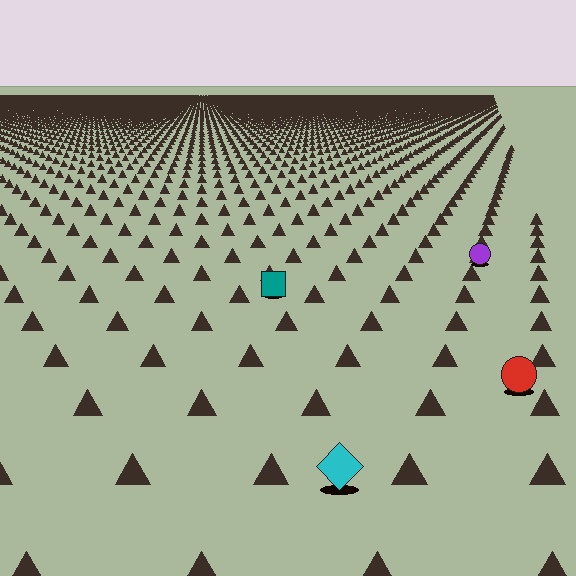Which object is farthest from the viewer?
The purple circle is farthest from the viewer. It appears smaller and the ground texture around it is denser.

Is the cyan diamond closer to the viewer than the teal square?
Yes. The cyan diamond is closer — you can tell from the texture gradient: the ground texture is coarser near it.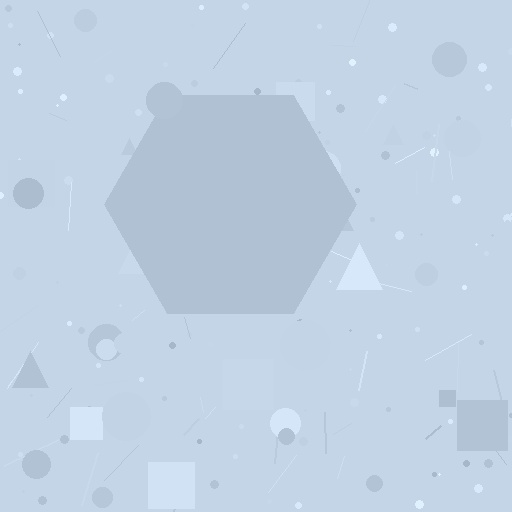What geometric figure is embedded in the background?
A hexagon is embedded in the background.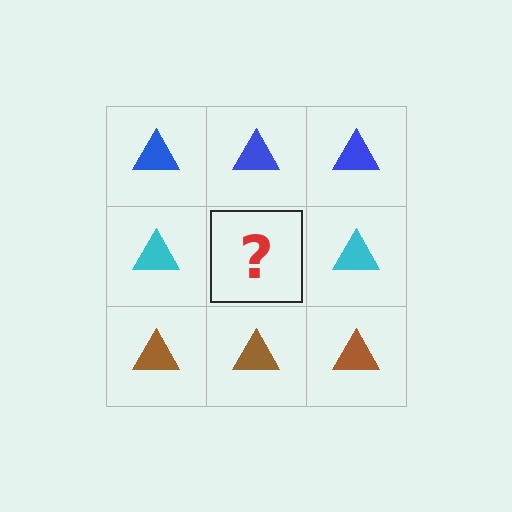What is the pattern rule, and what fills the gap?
The rule is that each row has a consistent color. The gap should be filled with a cyan triangle.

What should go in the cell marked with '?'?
The missing cell should contain a cyan triangle.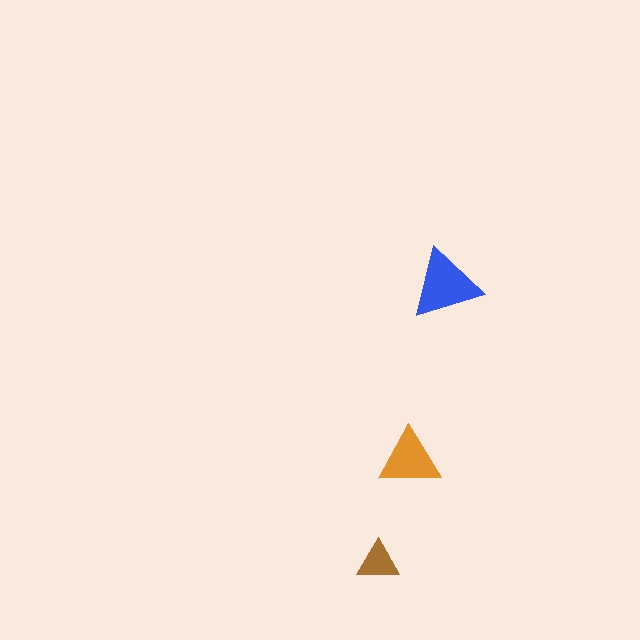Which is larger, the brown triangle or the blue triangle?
The blue one.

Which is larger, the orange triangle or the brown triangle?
The orange one.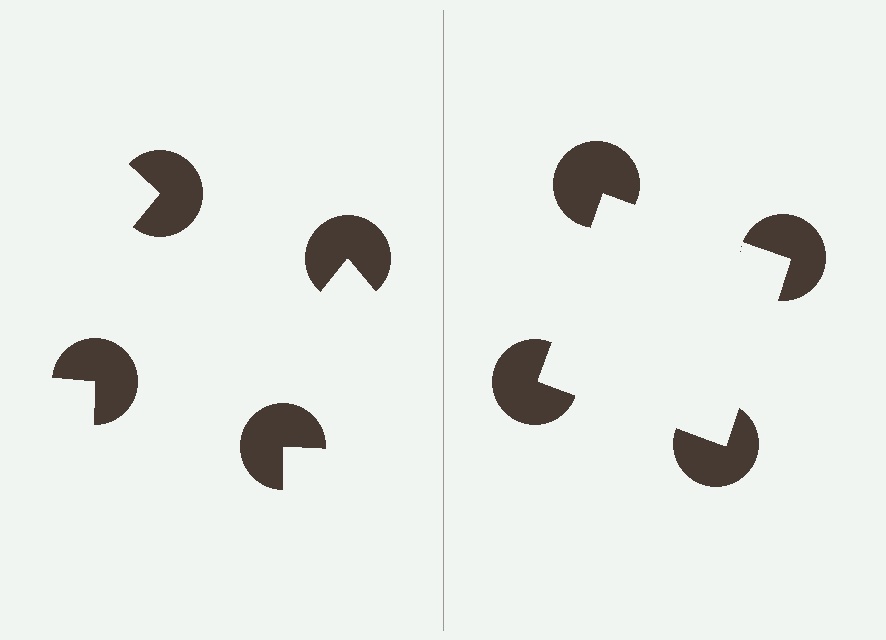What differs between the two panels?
The pac-man discs are positioned identically on both sides; only the wedge orientations differ. On the right they align to a square; on the left they are misaligned.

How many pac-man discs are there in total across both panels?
8 — 4 on each side.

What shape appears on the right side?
An illusory square.